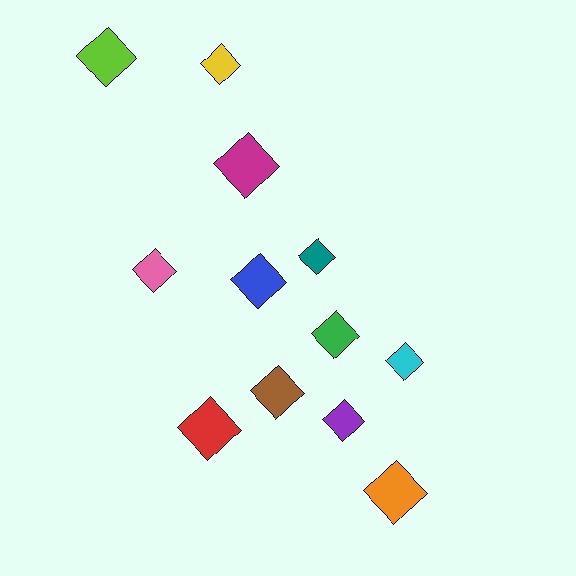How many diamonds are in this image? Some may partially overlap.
There are 12 diamonds.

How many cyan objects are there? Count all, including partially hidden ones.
There is 1 cyan object.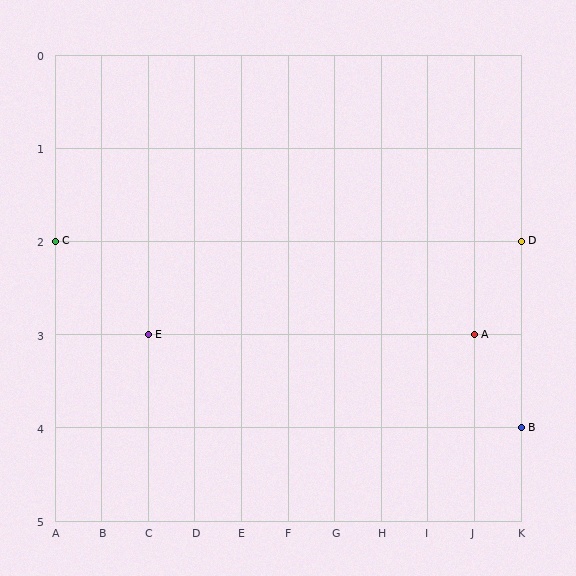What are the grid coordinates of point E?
Point E is at grid coordinates (C, 3).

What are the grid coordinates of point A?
Point A is at grid coordinates (J, 3).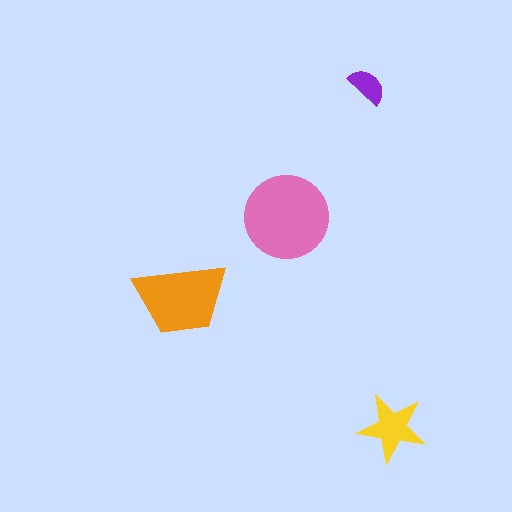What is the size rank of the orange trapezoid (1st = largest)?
2nd.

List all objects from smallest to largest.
The purple semicircle, the yellow star, the orange trapezoid, the pink circle.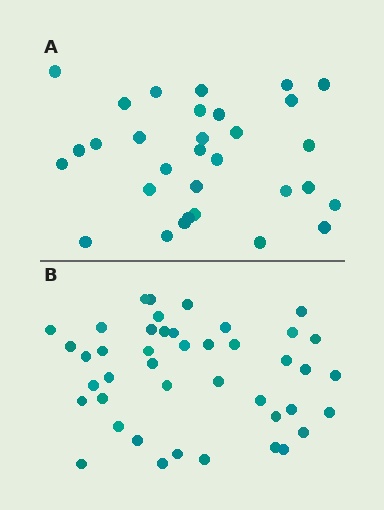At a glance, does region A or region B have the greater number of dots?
Region B (the bottom region) has more dots.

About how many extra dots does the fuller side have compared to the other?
Region B has roughly 12 or so more dots than region A.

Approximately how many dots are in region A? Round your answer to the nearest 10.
About 30 dots. (The exact count is 31, which rounds to 30.)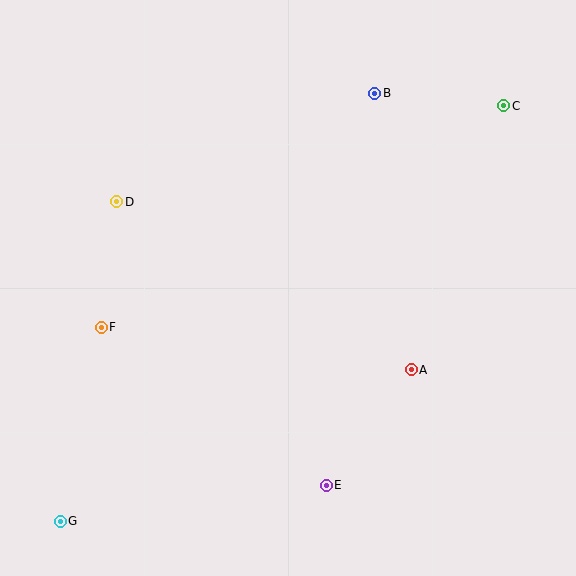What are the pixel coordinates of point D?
Point D is at (117, 202).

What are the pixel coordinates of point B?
Point B is at (375, 93).